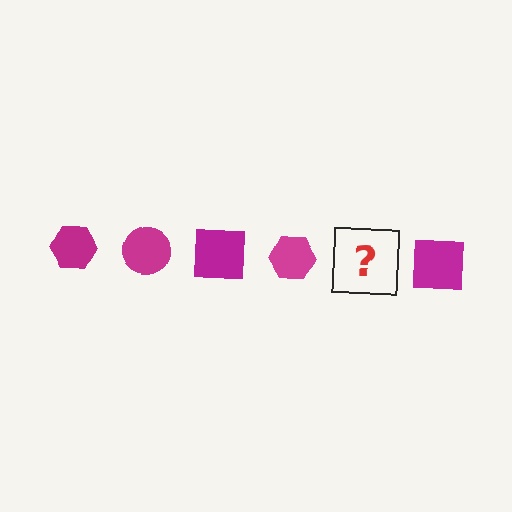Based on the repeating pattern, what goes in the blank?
The blank should be a magenta circle.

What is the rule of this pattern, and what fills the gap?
The rule is that the pattern cycles through hexagon, circle, square shapes in magenta. The gap should be filled with a magenta circle.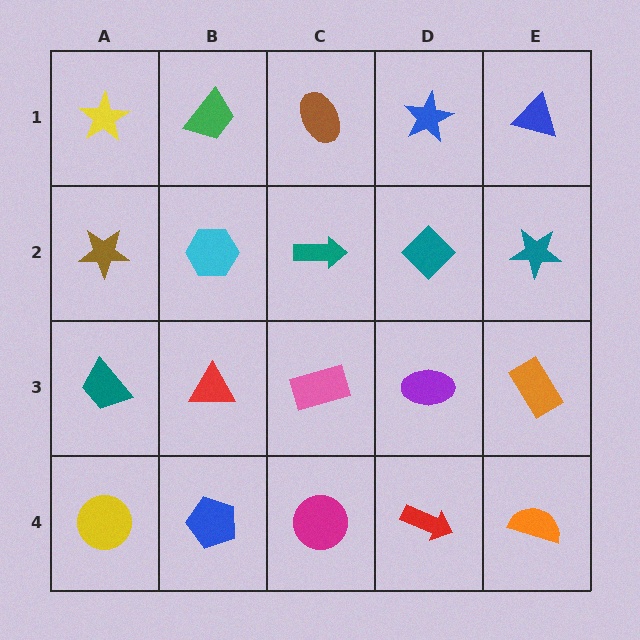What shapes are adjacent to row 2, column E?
A blue triangle (row 1, column E), an orange rectangle (row 3, column E), a teal diamond (row 2, column D).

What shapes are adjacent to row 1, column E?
A teal star (row 2, column E), a blue star (row 1, column D).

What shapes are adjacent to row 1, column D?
A teal diamond (row 2, column D), a brown ellipse (row 1, column C), a blue triangle (row 1, column E).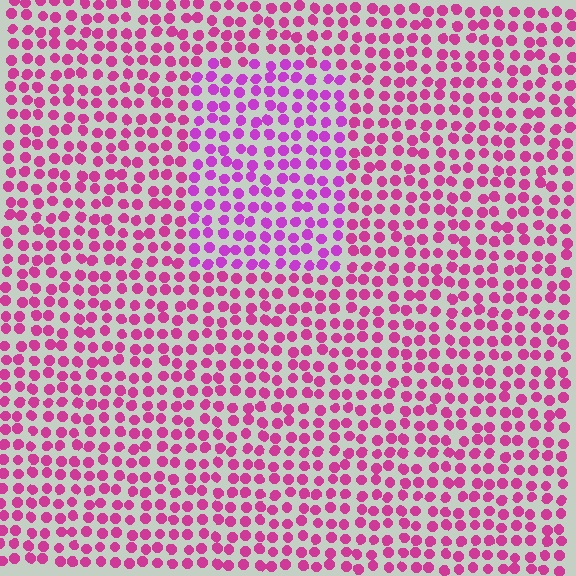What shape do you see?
I see a rectangle.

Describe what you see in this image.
The image is filled with small magenta elements in a uniform arrangement. A rectangle-shaped region is visible where the elements are tinted to a slightly different hue, forming a subtle color boundary.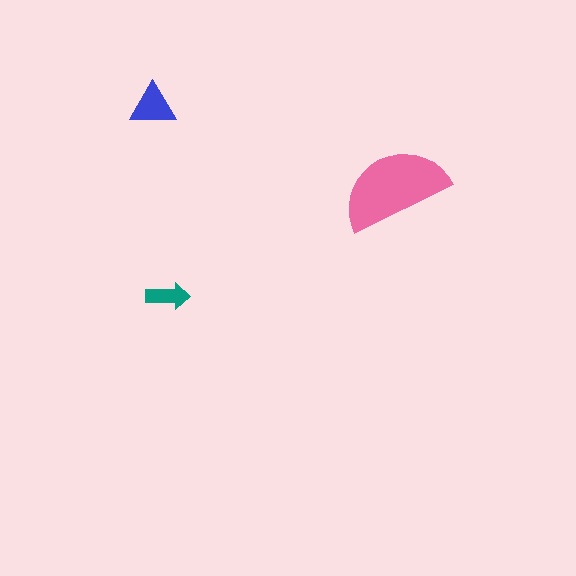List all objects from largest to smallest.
The pink semicircle, the blue triangle, the teal arrow.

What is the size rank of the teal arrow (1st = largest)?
3rd.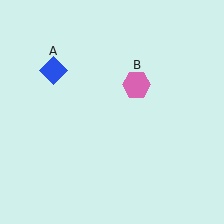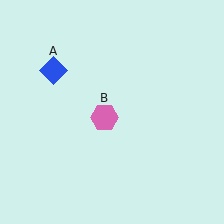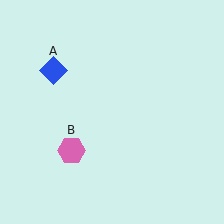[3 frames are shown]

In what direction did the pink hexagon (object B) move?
The pink hexagon (object B) moved down and to the left.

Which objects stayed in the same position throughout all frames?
Blue diamond (object A) remained stationary.